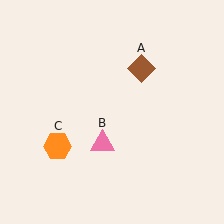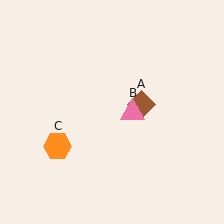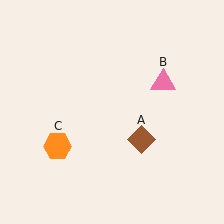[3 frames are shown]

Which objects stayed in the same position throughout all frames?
Orange hexagon (object C) remained stationary.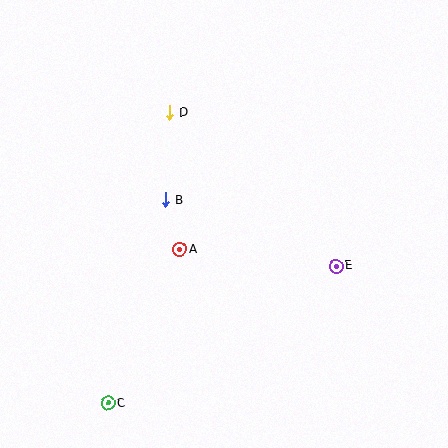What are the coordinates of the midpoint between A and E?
The midpoint between A and E is at (258, 258).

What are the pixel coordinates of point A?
Point A is at (180, 249).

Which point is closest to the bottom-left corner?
Point C is closest to the bottom-left corner.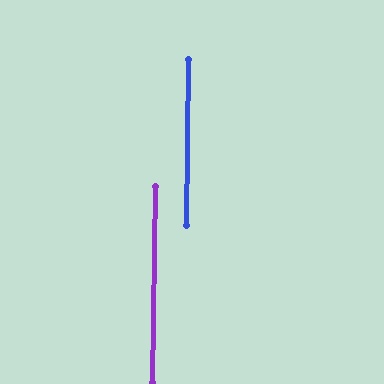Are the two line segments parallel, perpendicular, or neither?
Parallel — their directions differ by only 0.3°.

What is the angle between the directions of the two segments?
Approximately 0 degrees.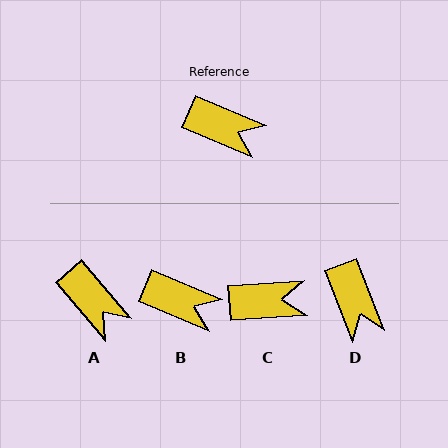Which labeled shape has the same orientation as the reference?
B.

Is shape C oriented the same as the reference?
No, it is off by about 26 degrees.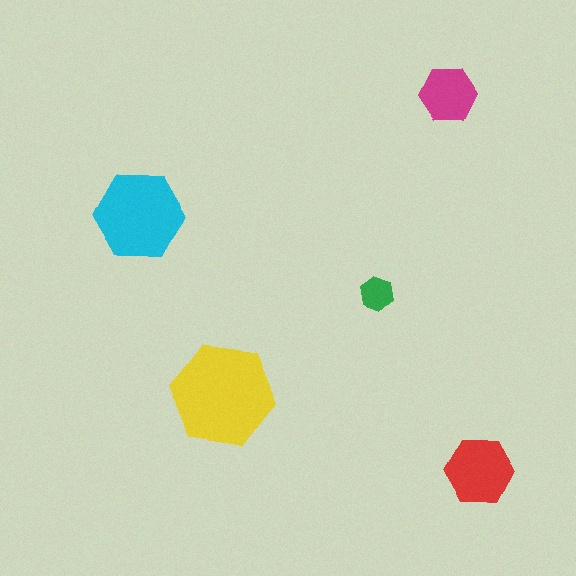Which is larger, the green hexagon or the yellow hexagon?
The yellow one.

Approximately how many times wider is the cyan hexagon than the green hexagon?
About 2.5 times wider.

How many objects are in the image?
There are 5 objects in the image.